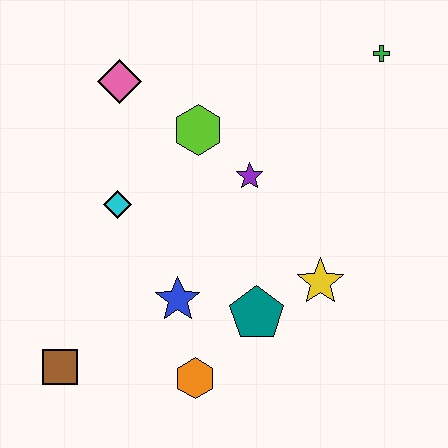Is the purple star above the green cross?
No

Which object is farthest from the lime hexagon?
The brown square is farthest from the lime hexagon.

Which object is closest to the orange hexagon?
The blue star is closest to the orange hexagon.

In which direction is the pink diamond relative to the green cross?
The pink diamond is to the left of the green cross.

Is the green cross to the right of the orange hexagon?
Yes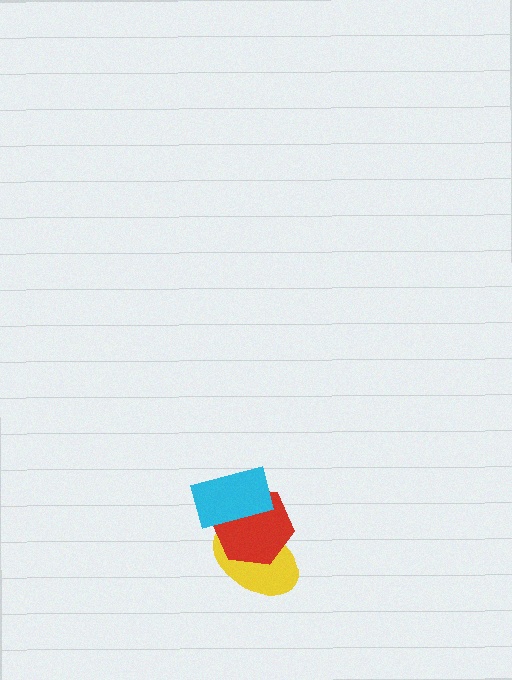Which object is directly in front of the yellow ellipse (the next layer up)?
The red hexagon is directly in front of the yellow ellipse.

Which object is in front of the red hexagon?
The cyan rectangle is in front of the red hexagon.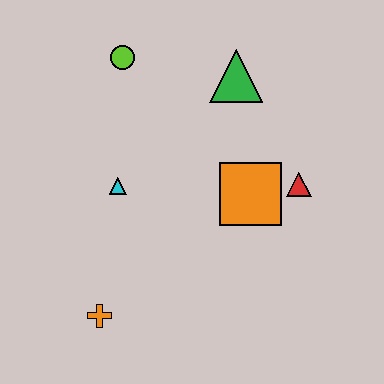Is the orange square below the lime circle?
Yes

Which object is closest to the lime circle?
The green triangle is closest to the lime circle.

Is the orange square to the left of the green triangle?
No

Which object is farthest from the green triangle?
The orange cross is farthest from the green triangle.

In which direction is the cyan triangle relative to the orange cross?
The cyan triangle is above the orange cross.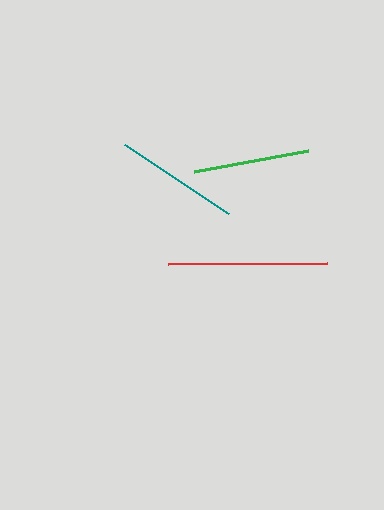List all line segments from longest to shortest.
From longest to shortest: red, teal, green.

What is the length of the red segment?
The red segment is approximately 159 pixels long.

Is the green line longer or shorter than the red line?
The red line is longer than the green line.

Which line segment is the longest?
The red line is the longest at approximately 159 pixels.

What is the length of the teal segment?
The teal segment is approximately 125 pixels long.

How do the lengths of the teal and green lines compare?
The teal and green lines are approximately the same length.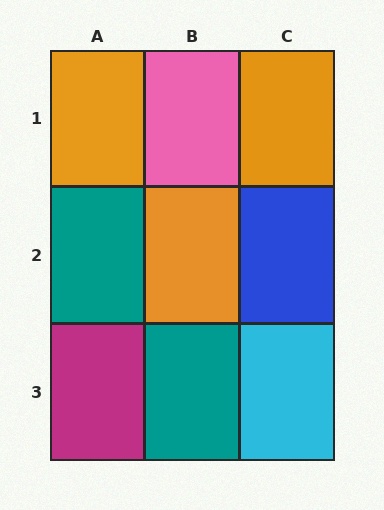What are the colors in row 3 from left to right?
Magenta, teal, cyan.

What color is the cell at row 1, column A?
Orange.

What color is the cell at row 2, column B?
Orange.